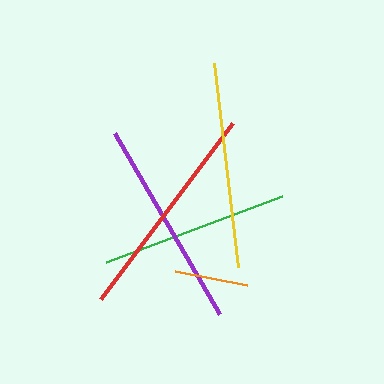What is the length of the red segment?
The red segment is approximately 220 pixels long.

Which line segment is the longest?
The red line is the longest at approximately 220 pixels.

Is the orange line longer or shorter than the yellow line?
The yellow line is longer than the orange line.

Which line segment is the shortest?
The orange line is the shortest at approximately 73 pixels.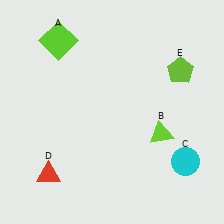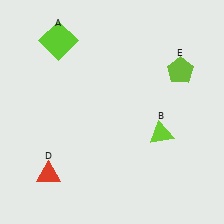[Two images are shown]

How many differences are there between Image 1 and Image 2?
There is 1 difference between the two images.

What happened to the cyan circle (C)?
The cyan circle (C) was removed in Image 2. It was in the bottom-right area of Image 1.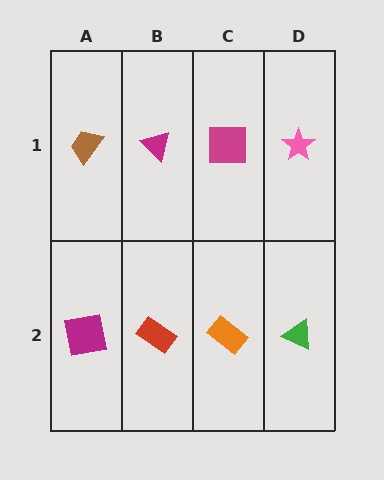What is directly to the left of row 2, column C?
A red rectangle.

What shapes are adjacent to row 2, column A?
A brown trapezoid (row 1, column A), a red rectangle (row 2, column B).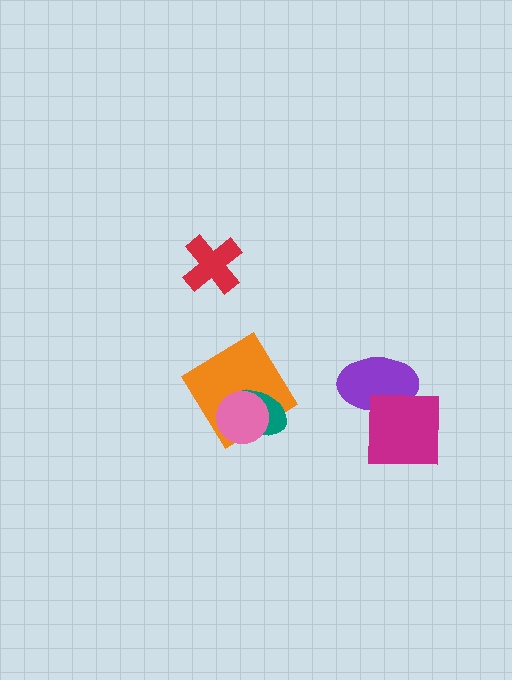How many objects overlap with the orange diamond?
2 objects overlap with the orange diamond.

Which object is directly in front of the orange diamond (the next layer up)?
The teal ellipse is directly in front of the orange diamond.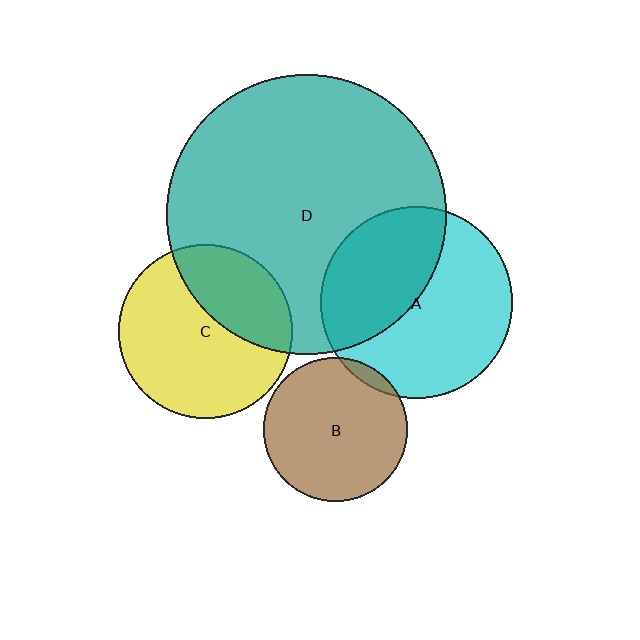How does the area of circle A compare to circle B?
Approximately 1.8 times.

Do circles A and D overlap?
Yes.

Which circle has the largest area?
Circle D (teal).